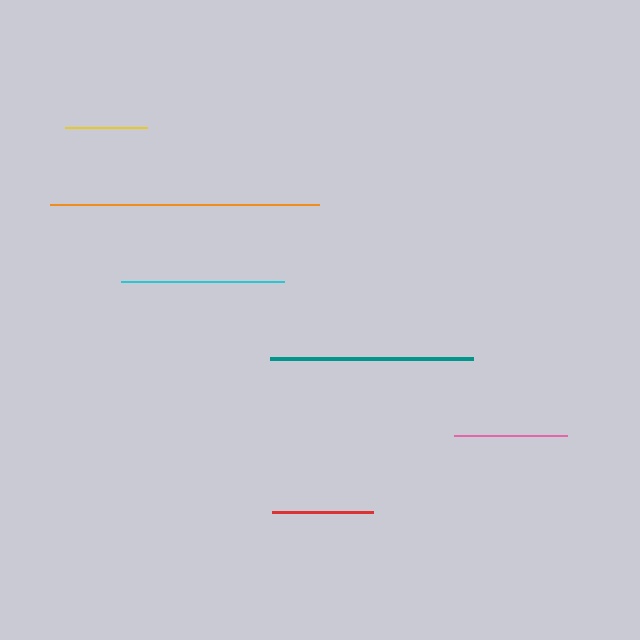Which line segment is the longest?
The orange line is the longest at approximately 269 pixels.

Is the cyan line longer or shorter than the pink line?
The cyan line is longer than the pink line.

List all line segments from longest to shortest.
From longest to shortest: orange, teal, cyan, pink, red, yellow.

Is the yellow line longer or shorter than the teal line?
The teal line is longer than the yellow line.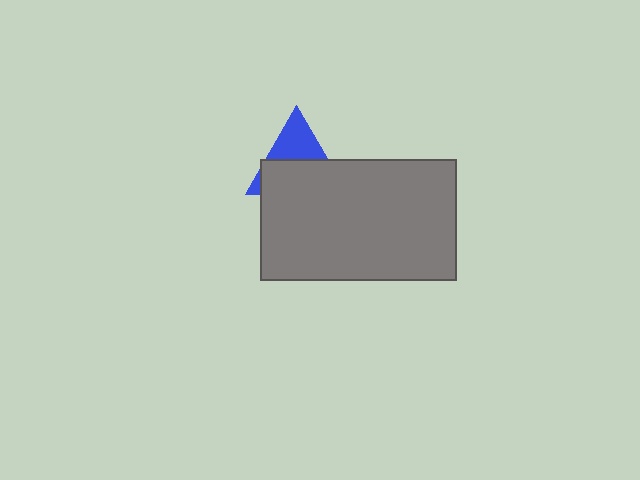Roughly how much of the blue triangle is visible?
A small part of it is visible (roughly 41%).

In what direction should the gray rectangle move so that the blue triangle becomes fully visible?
The gray rectangle should move down. That is the shortest direction to clear the overlap and leave the blue triangle fully visible.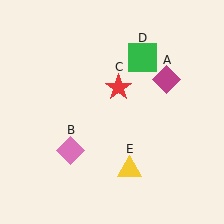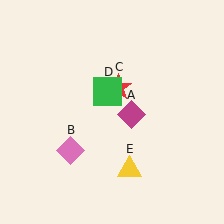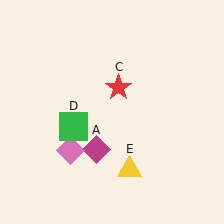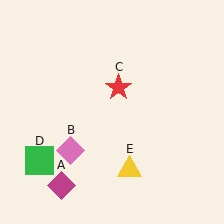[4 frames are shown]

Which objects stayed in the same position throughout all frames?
Pink diamond (object B) and red star (object C) and yellow triangle (object E) remained stationary.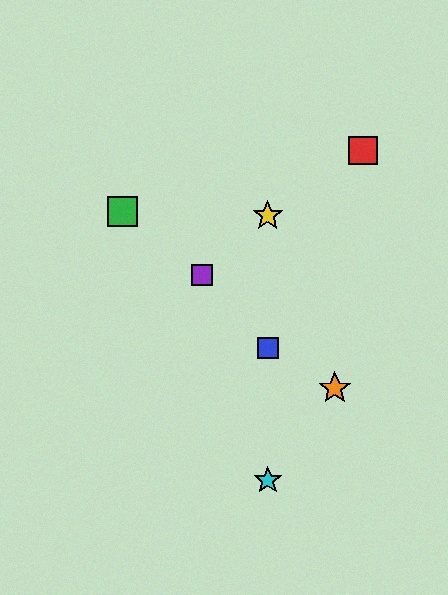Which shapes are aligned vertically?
The blue square, the yellow star, the cyan star are aligned vertically.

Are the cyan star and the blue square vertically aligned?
Yes, both are at x≈268.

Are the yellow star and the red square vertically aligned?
No, the yellow star is at x≈268 and the red square is at x≈363.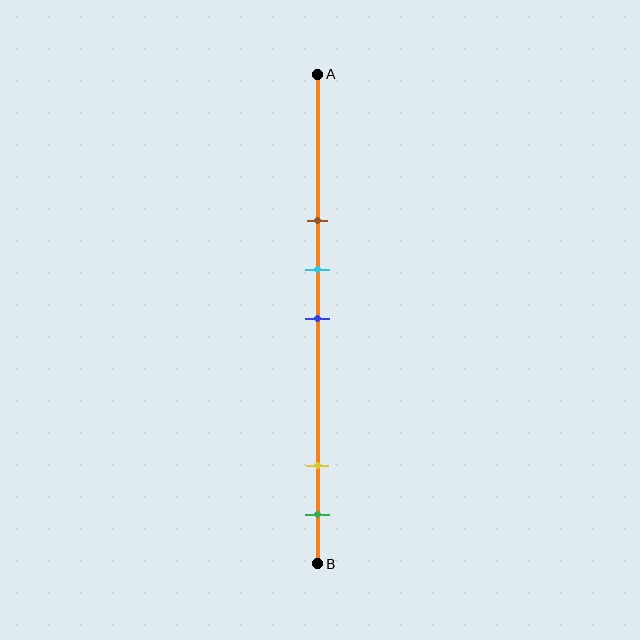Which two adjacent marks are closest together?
The cyan and blue marks are the closest adjacent pair.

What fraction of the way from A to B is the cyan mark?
The cyan mark is approximately 40% (0.4) of the way from A to B.